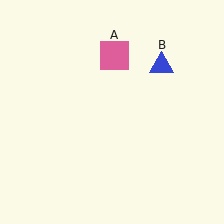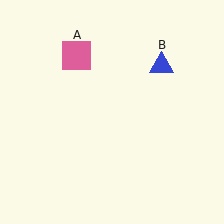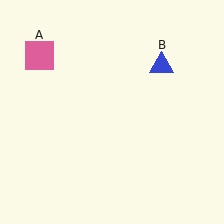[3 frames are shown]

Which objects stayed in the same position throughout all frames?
Blue triangle (object B) remained stationary.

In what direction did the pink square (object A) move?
The pink square (object A) moved left.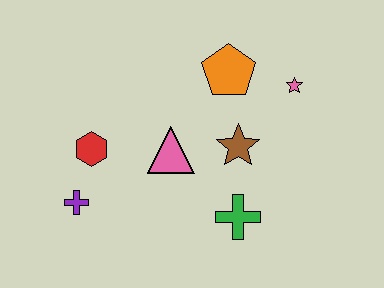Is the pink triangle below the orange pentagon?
Yes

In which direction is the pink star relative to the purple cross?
The pink star is to the right of the purple cross.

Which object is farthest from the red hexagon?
The pink star is farthest from the red hexagon.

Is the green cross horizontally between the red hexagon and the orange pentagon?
No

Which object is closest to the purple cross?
The red hexagon is closest to the purple cross.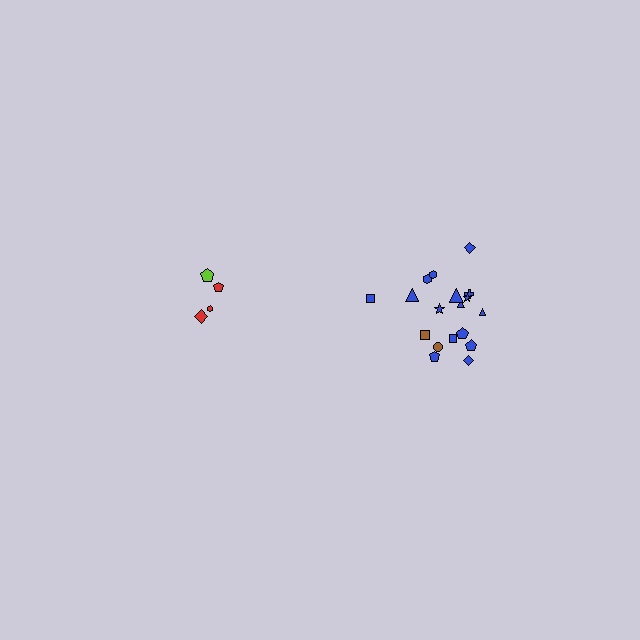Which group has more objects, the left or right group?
The right group.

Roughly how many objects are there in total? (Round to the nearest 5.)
Roughly 20 objects in total.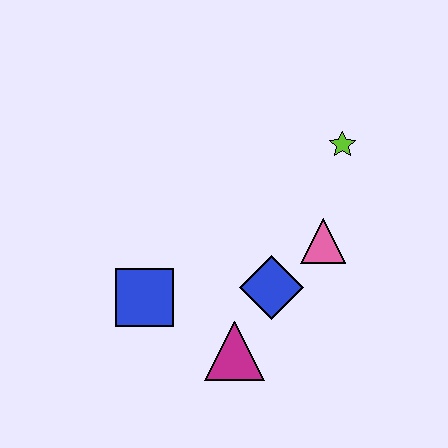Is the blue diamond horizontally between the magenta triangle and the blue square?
No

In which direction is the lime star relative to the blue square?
The lime star is to the right of the blue square.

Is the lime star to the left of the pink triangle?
No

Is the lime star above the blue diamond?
Yes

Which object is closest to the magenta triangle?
The blue diamond is closest to the magenta triangle.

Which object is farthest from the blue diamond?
The lime star is farthest from the blue diamond.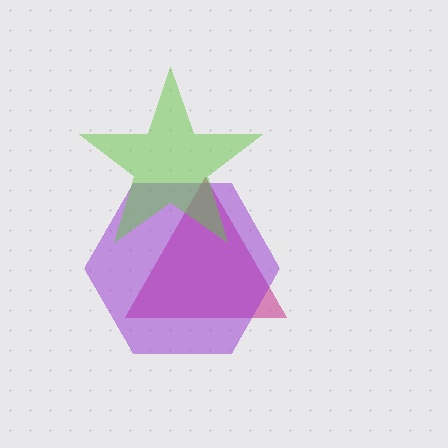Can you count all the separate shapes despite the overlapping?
Yes, there are 3 separate shapes.